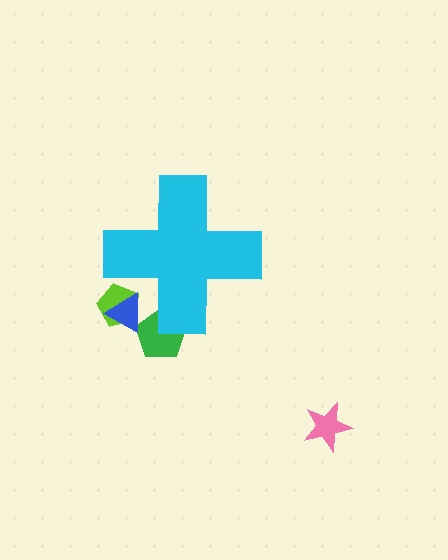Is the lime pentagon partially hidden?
Yes, the lime pentagon is partially hidden behind the cyan cross.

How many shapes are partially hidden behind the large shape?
3 shapes are partially hidden.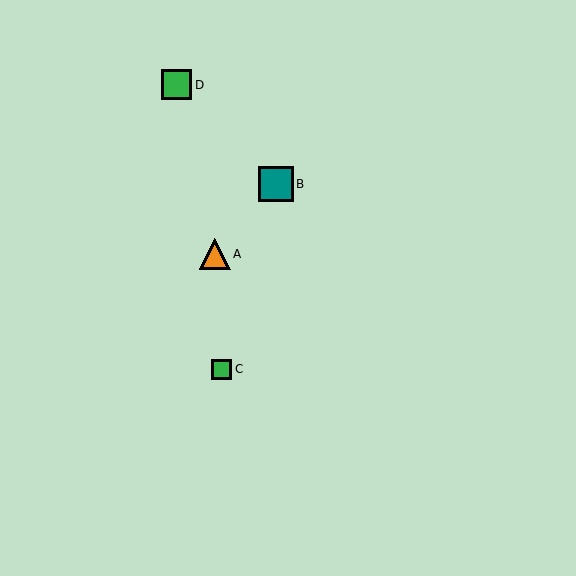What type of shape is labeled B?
Shape B is a teal square.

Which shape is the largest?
The teal square (labeled B) is the largest.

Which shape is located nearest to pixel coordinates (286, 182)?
The teal square (labeled B) at (276, 184) is nearest to that location.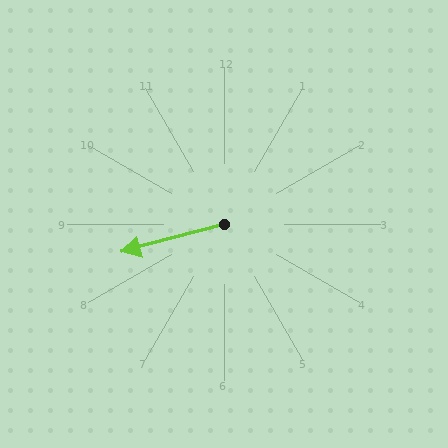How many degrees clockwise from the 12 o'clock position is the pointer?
Approximately 255 degrees.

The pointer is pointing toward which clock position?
Roughly 8 o'clock.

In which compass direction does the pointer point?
West.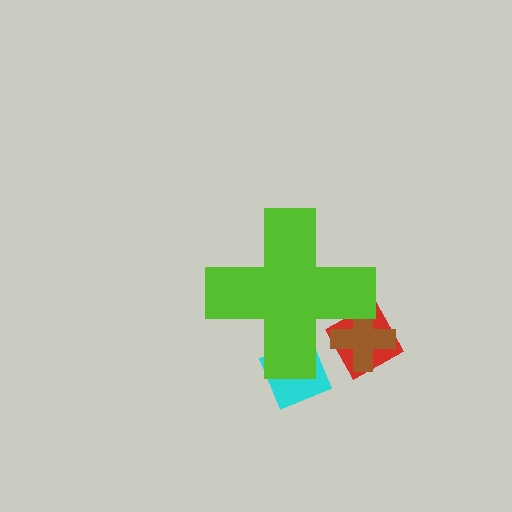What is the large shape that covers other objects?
A lime cross.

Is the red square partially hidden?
Yes, the red square is partially hidden behind the lime cross.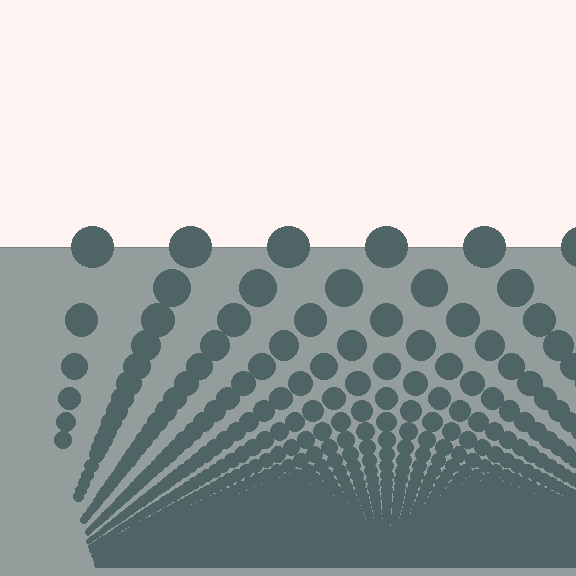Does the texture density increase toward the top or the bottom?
Density increases toward the bottom.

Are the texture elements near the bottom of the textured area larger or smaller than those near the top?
Smaller. The gradient is inverted — elements near the bottom are smaller and denser.